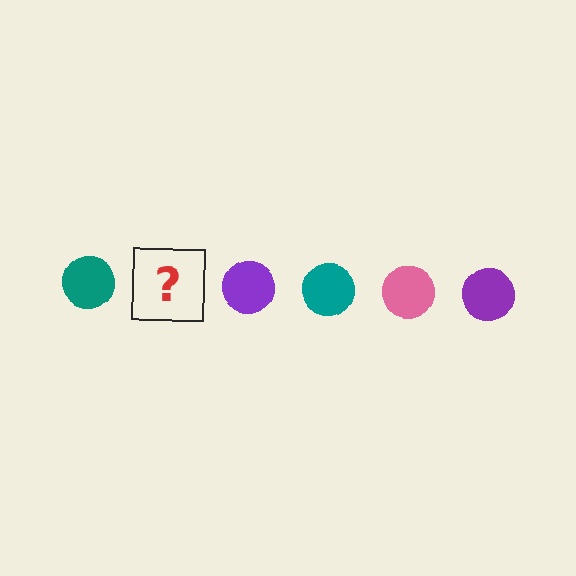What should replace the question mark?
The question mark should be replaced with a pink circle.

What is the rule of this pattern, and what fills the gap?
The rule is that the pattern cycles through teal, pink, purple circles. The gap should be filled with a pink circle.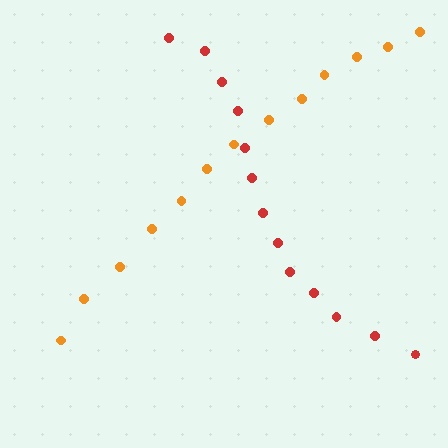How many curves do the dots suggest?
There are 2 distinct paths.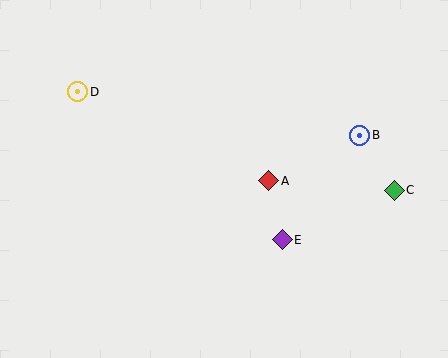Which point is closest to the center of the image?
Point A at (269, 181) is closest to the center.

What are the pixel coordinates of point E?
Point E is at (282, 240).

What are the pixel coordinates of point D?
Point D is at (78, 92).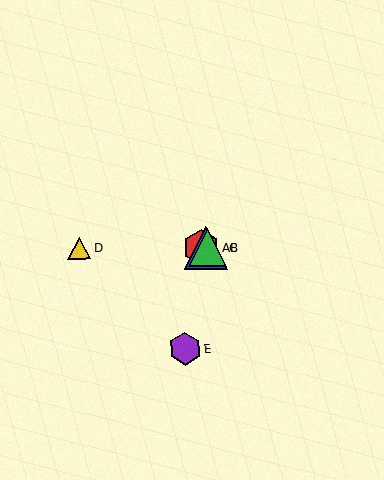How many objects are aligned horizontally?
4 objects (A, B, C, D) are aligned horizontally.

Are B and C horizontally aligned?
Yes, both are at y≈247.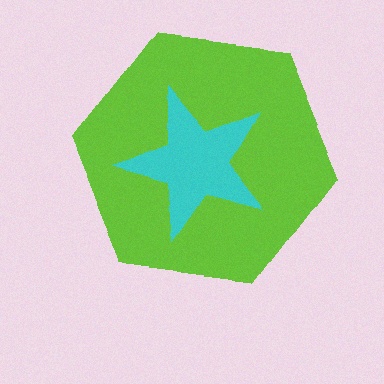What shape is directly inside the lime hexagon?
The cyan star.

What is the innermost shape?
The cyan star.